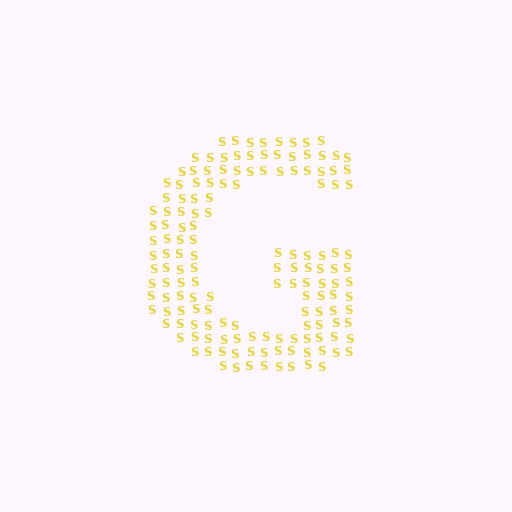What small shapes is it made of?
It is made of small letter S's.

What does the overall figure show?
The overall figure shows the letter G.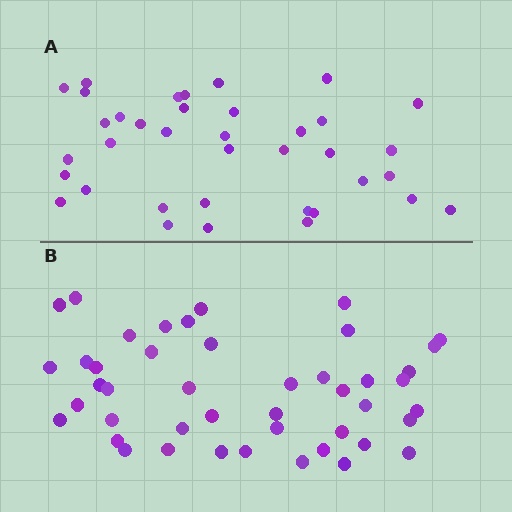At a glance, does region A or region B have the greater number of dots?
Region B (the bottom region) has more dots.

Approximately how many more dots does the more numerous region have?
Region B has roughly 8 or so more dots than region A.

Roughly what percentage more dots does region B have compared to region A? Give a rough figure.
About 20% more.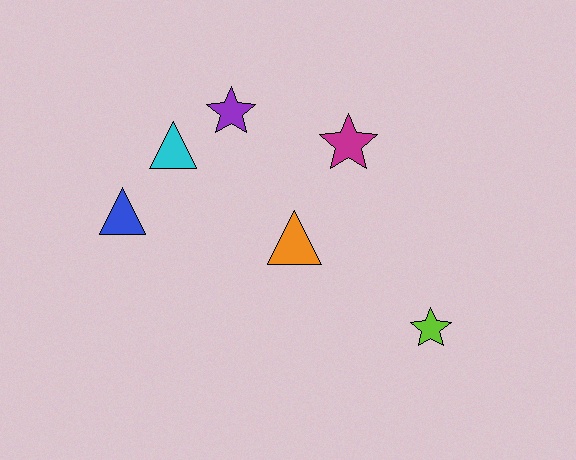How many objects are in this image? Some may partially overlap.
There are 6 objects.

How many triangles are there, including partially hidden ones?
There are 3 triangles.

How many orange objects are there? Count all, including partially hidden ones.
There is 1 orange object.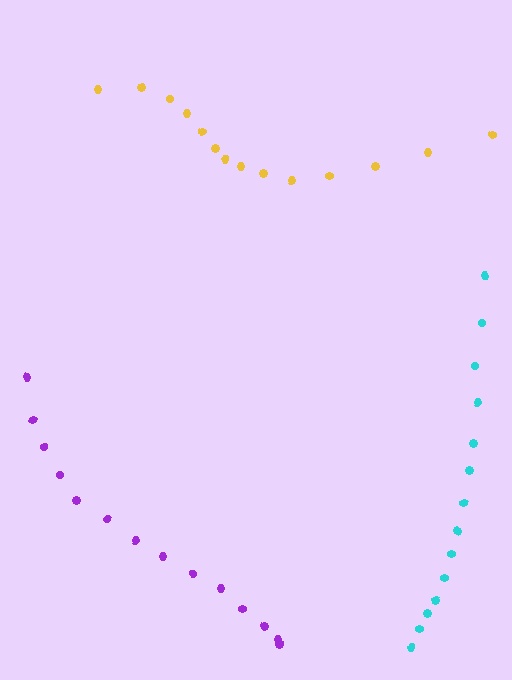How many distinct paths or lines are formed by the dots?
There are 3 distinct paths.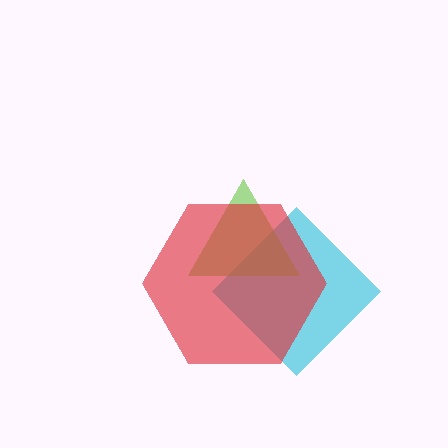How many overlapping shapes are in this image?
There are 3 overlapping shapes in the image.